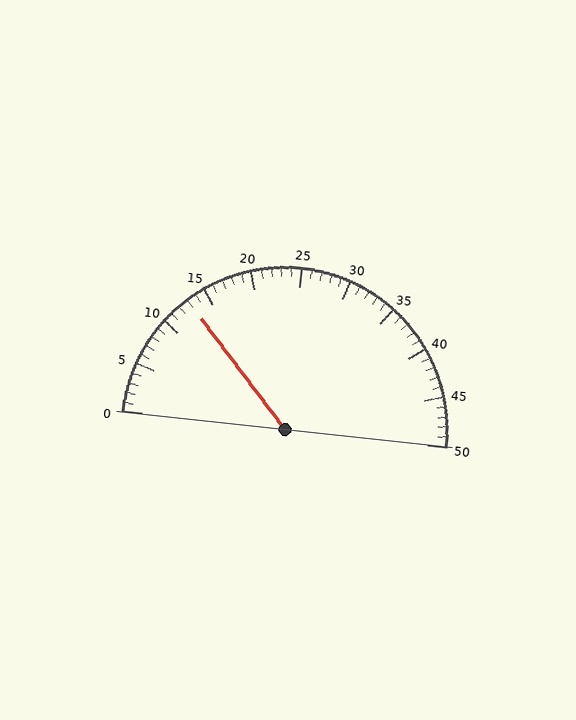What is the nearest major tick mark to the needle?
The nearest major tick mark is 15.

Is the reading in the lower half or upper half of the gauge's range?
The reading is in the lower half of the range (0 to 50).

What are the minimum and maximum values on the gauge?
The gauge ranges from 0 to 50.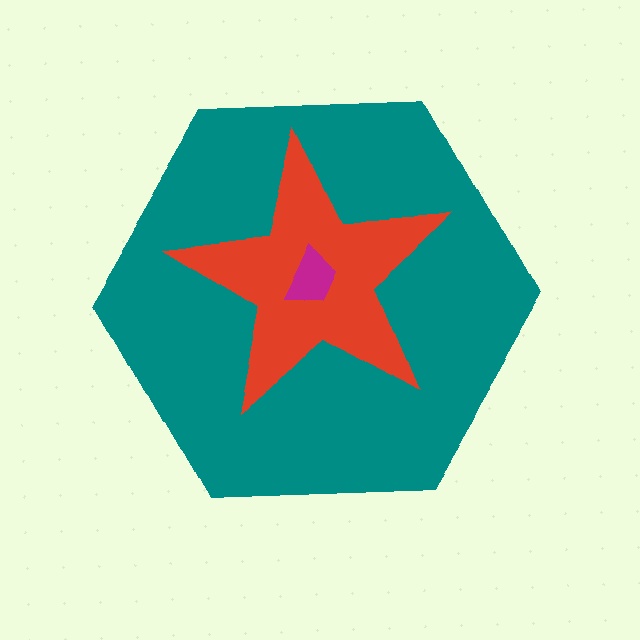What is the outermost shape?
The teal hexagon.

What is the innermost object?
The magenta trapezoid.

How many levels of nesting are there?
3.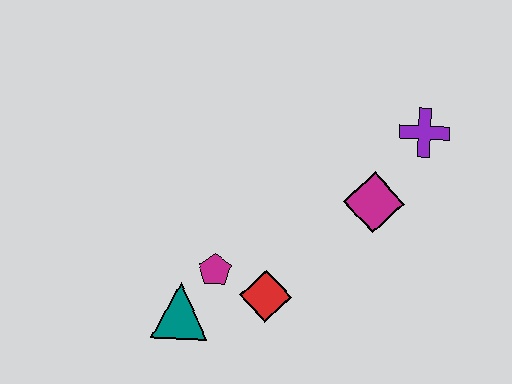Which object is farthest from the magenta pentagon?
The purple cross is farthest from the magenta pentagon.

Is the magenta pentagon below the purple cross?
Yes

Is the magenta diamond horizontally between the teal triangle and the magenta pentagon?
No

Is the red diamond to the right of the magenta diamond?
No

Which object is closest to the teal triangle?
The magenta pentagon is closest to the teal triangle.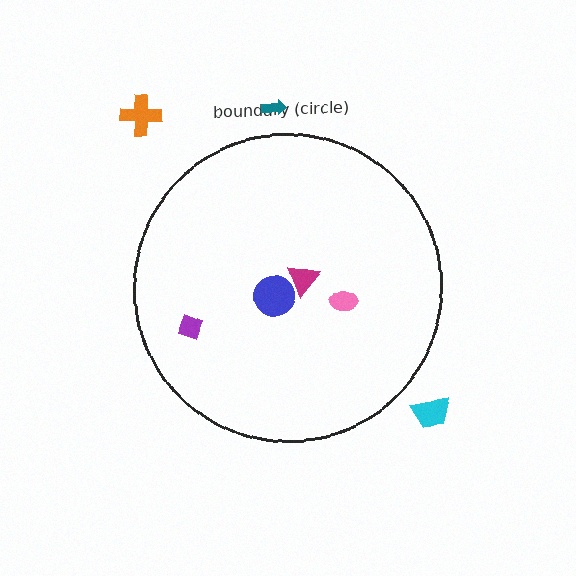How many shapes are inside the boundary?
4 inside, 3 outside.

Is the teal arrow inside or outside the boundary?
Outside.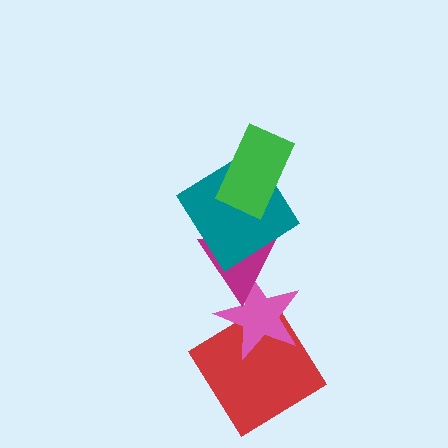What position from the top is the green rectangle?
The green rectangle is 1st from the top.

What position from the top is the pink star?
The pink star is 4th from the top.